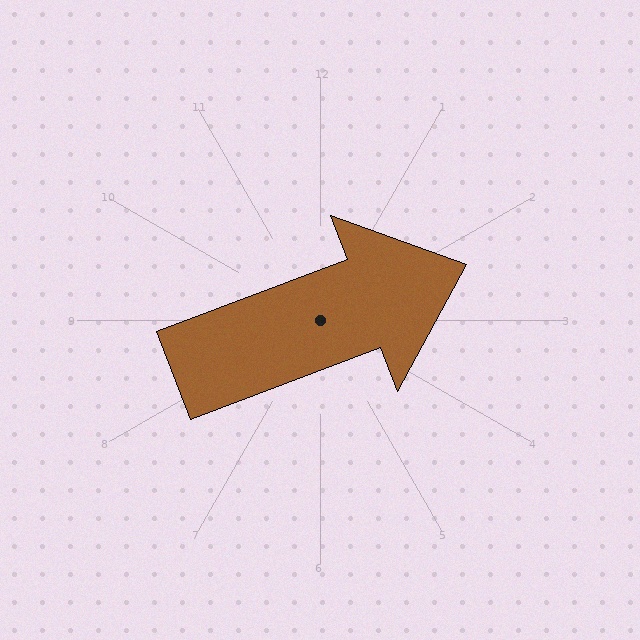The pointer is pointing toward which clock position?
Roughly 2 o'clock.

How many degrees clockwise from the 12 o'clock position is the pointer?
Approximately 69 degrees.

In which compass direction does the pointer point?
East.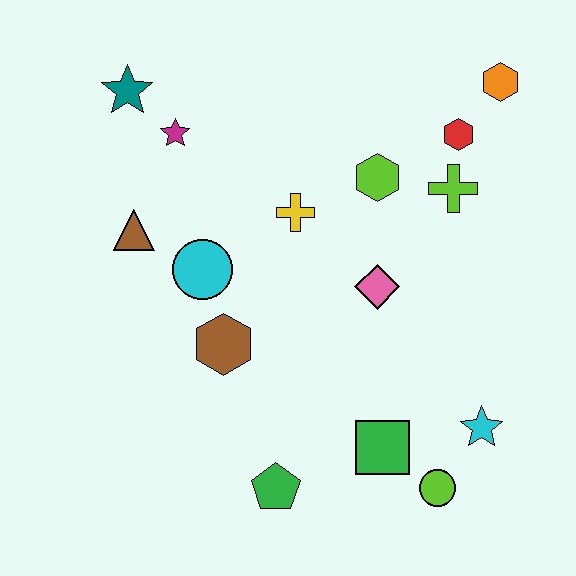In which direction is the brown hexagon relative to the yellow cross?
The brown hexagon is below the yellow cross.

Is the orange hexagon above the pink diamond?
Yes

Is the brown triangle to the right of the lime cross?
No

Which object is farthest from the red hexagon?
The green pentagon is farthest from the red hexagon.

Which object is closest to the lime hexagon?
The lime cross is closest to the lime hexagon.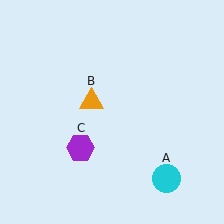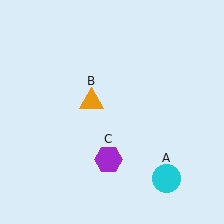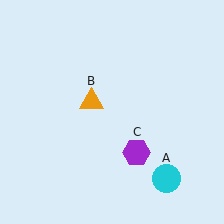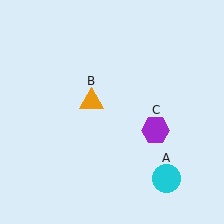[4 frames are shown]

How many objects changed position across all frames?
1 object changed position: purple hexagon (object C).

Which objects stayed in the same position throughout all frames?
Cyan circle (object A) and orange triangle (object B) remained stationary.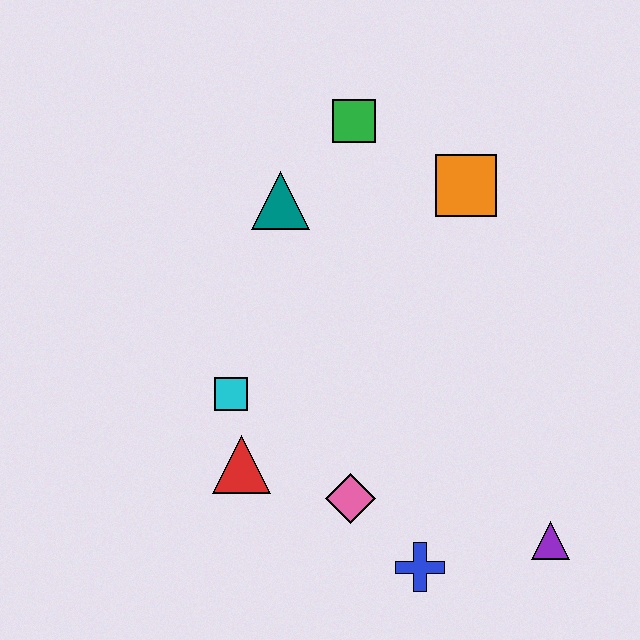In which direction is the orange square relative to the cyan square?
The orange square is to the right of the cyan square.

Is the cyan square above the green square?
No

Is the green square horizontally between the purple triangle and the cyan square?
Yes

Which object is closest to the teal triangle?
The green square is closest to the teal triangle.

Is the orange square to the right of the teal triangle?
Yes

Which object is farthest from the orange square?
The blue cross is farthest from the orange square.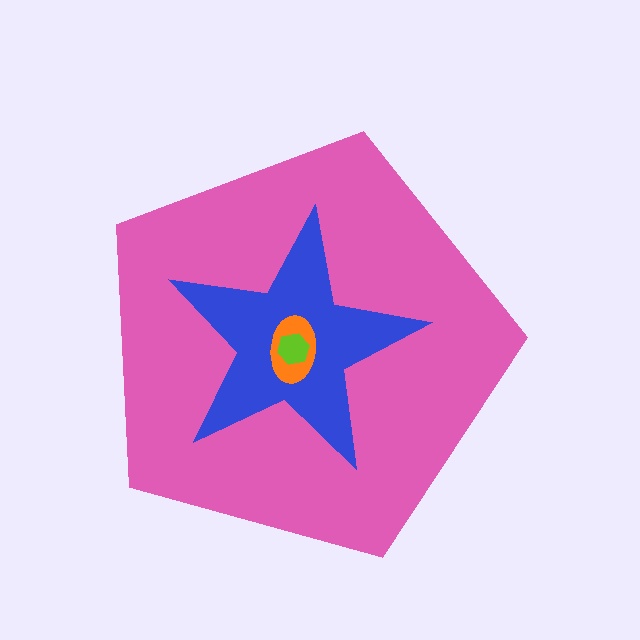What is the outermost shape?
The pink pentagon.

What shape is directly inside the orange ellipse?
The lime hexagon.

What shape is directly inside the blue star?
The orange ellipse.